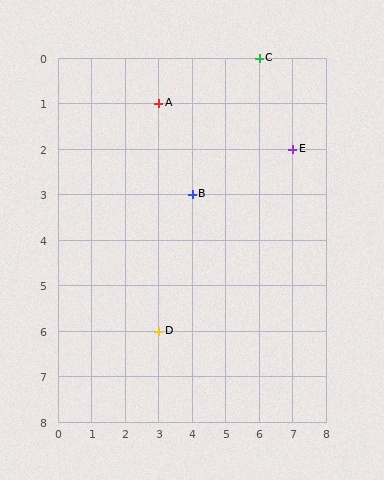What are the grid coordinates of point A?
Point A is at grid coordinates (3, 1).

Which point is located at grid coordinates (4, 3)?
Point B is at (4, 3).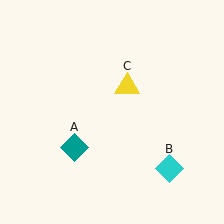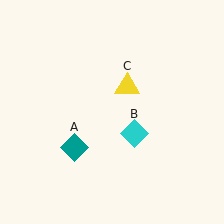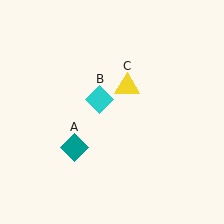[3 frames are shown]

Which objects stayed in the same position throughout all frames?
Teal diamond (object A) and yellow triangle (object C) remained stationary.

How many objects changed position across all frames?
1 object changed position: cyan diamond (object B).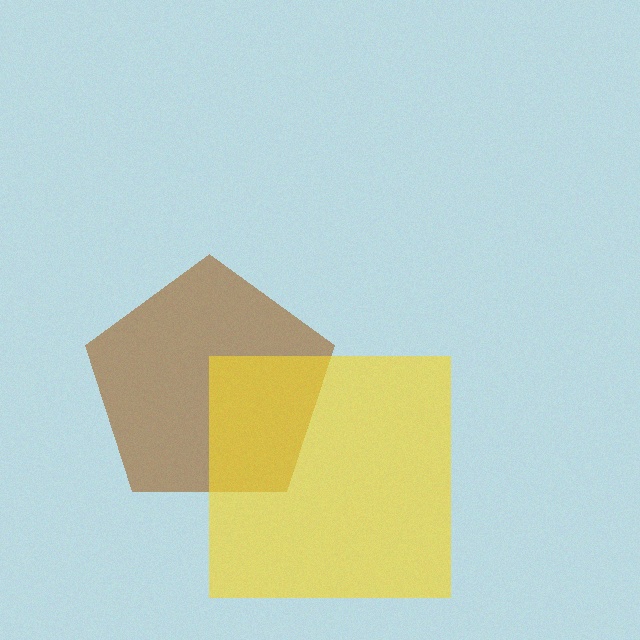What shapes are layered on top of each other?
The layered shapes are: a brown pentagon, a yellow square.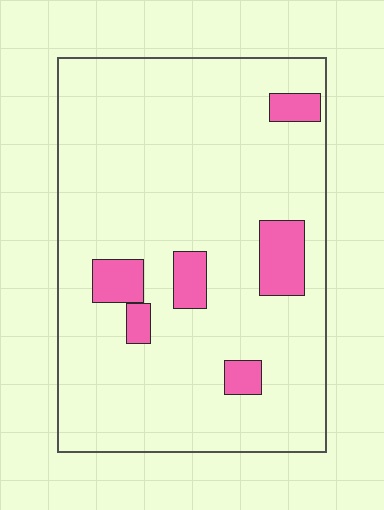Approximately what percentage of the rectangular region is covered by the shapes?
Approximately 10%.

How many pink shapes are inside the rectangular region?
6.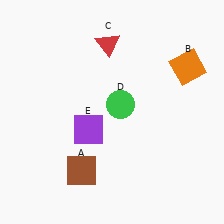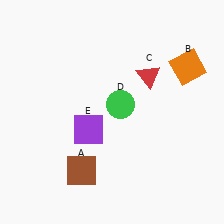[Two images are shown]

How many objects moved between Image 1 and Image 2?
1 object moved between the two images.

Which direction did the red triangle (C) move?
The red triangle (C) moved right.